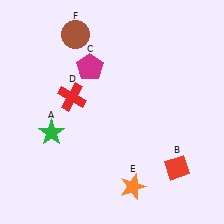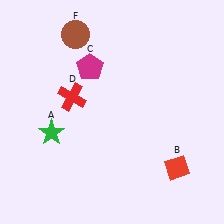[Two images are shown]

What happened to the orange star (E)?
The orange star (E) was removed in Image 2. It was in the bottom-right area of Image 1.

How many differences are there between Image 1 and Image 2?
There is 1 difference between the two images.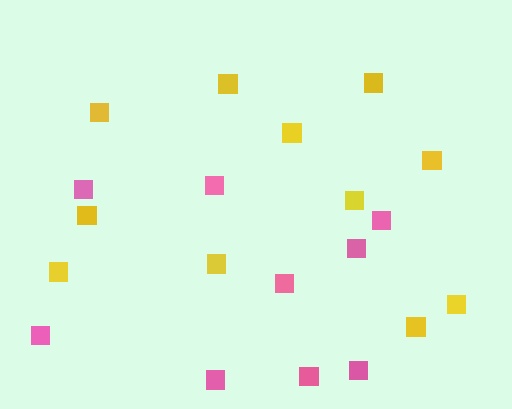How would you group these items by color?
There are 2 groups: one group of yellow squares (11) and one group of pink squares (9).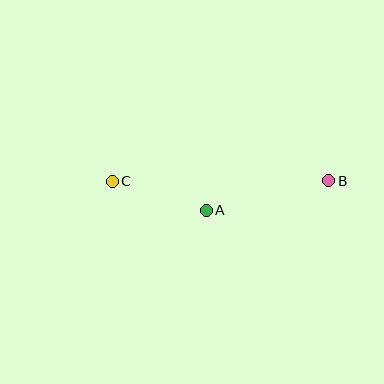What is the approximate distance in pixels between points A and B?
The distance between A and B is approximately 126 pixels.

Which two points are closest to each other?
Points A and C are closest to each other.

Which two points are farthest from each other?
Points B and C are farthest from each other.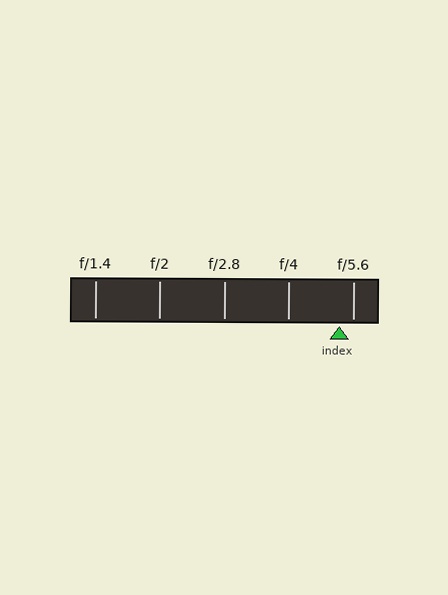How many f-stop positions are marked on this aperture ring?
There are 5 f-stop positions marked.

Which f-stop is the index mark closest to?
The index mark is closest to f/5.6.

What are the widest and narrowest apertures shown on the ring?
The widest aperture shown is f/1.4 and the narrowest is f/5.6.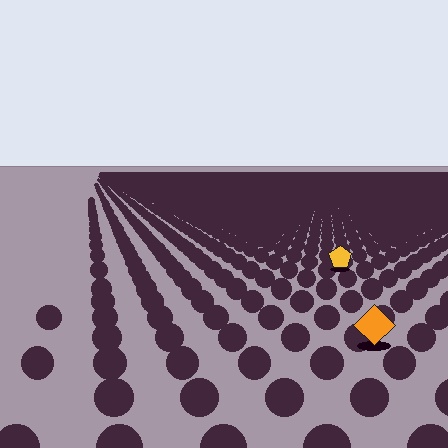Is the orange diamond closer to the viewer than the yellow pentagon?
Yes. The orange diamond is closer — you can tell from the texture gradient: the ground texture is coarser near it.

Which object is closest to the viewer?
The orange diamond is closest. The texture marks near it are larger and more spread out.